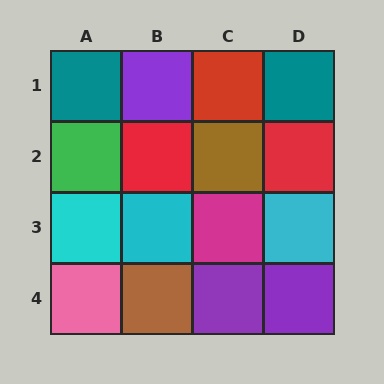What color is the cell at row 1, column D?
Teal.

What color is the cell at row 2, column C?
Brown.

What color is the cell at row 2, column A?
Green.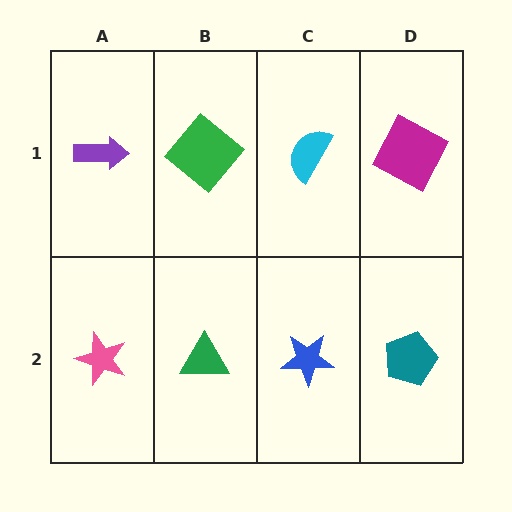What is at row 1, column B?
A green diamond.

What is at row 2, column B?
A green triangle.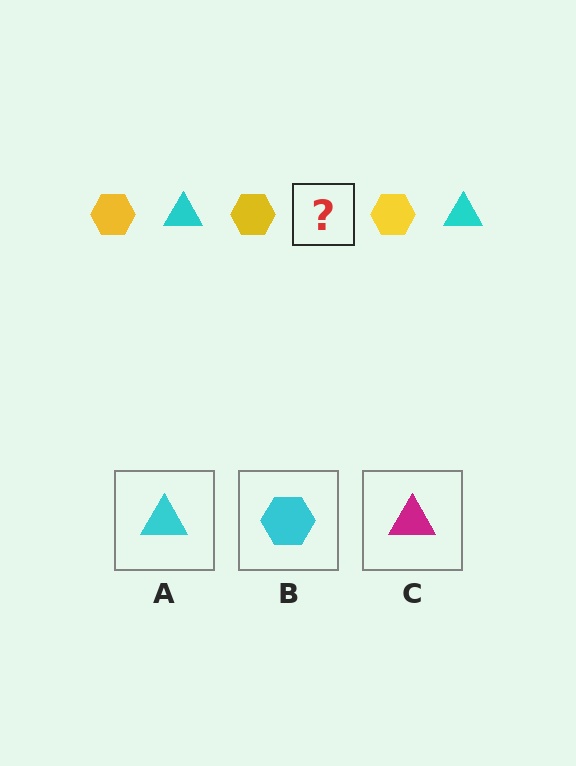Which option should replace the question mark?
Option A.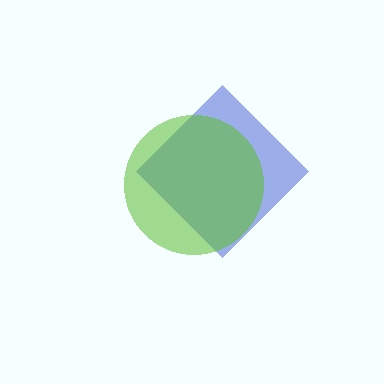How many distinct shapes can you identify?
There are 2 distinct shapes: a blue diamond, a lime circle.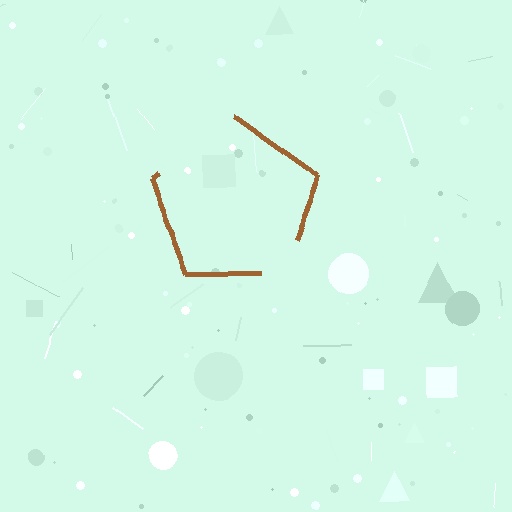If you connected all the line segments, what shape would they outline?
They would outline a pentagon.